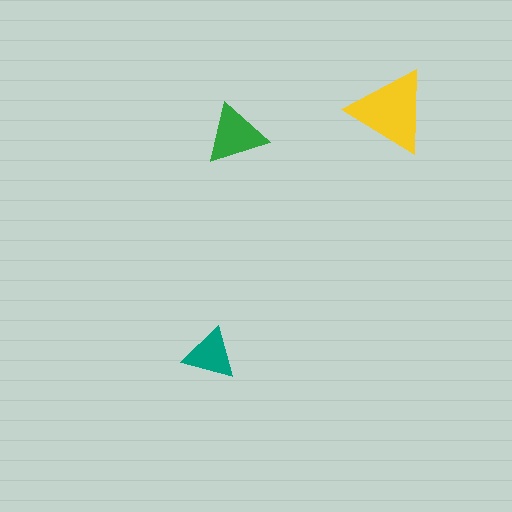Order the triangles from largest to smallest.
the yellow one, the green one, the teal one.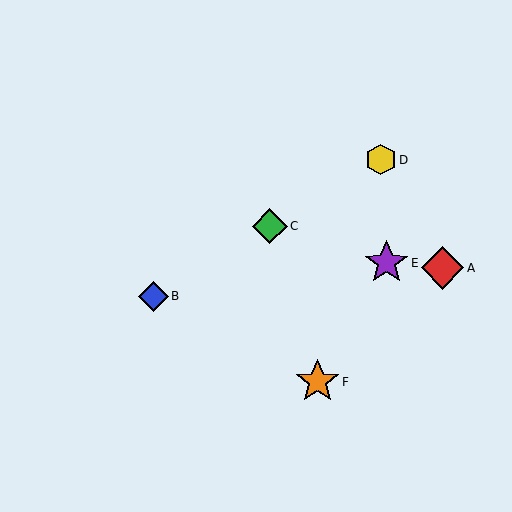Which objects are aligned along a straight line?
Objects B, C, D are aligned along a straight line.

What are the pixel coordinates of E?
Object E is at (387, 263).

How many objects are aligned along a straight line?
3 objects (B, C, D) are aligned along a straight line.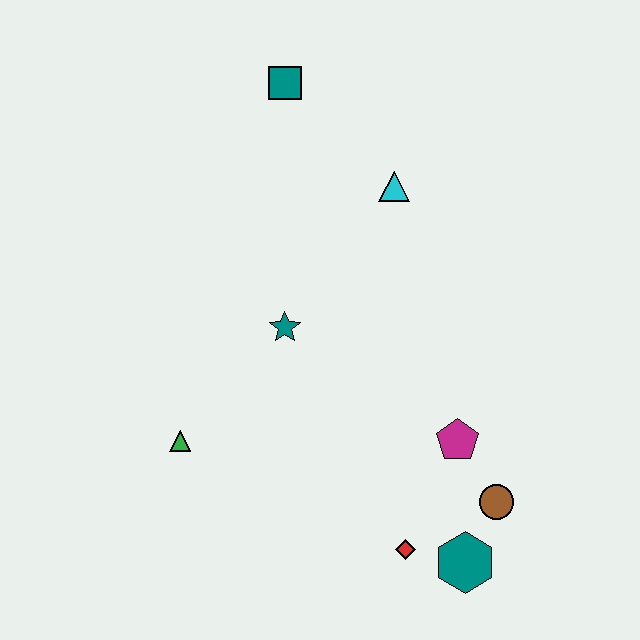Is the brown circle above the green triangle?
No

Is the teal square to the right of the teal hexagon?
No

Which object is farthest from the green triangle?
The teal square is farthest from the green triangle.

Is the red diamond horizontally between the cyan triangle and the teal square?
No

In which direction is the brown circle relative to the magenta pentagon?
The brown circle is below the magenta pentagon.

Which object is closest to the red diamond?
The teal hexagon is closest to the red diamond.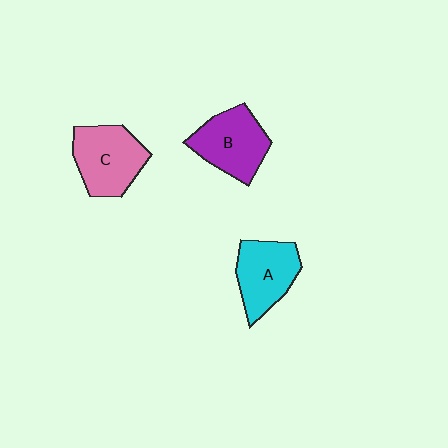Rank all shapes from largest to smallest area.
From largest to smallest: C (pink), B (purple), A (cyan).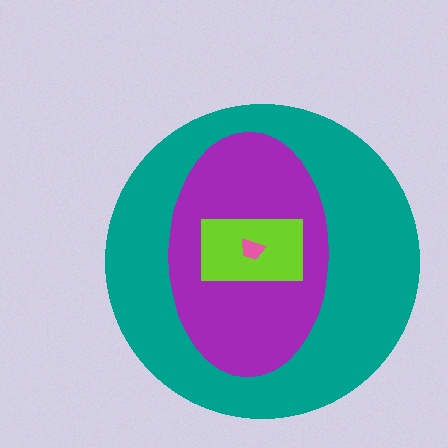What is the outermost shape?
The teal circle.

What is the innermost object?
The pink trapezoid.